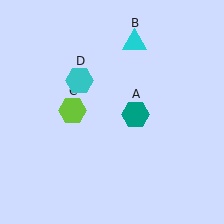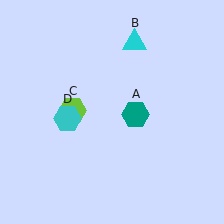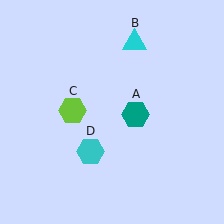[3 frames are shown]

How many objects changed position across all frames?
1 object changed position: cyan hexagon (object D).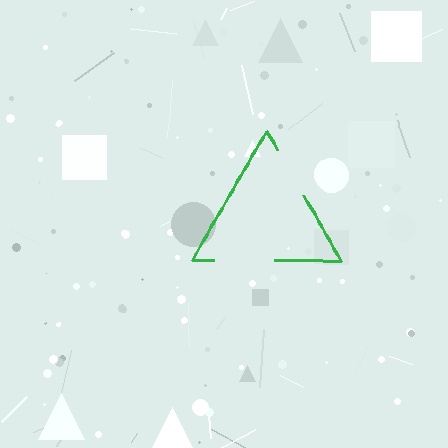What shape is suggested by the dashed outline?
The dashed outline suggests a triangle.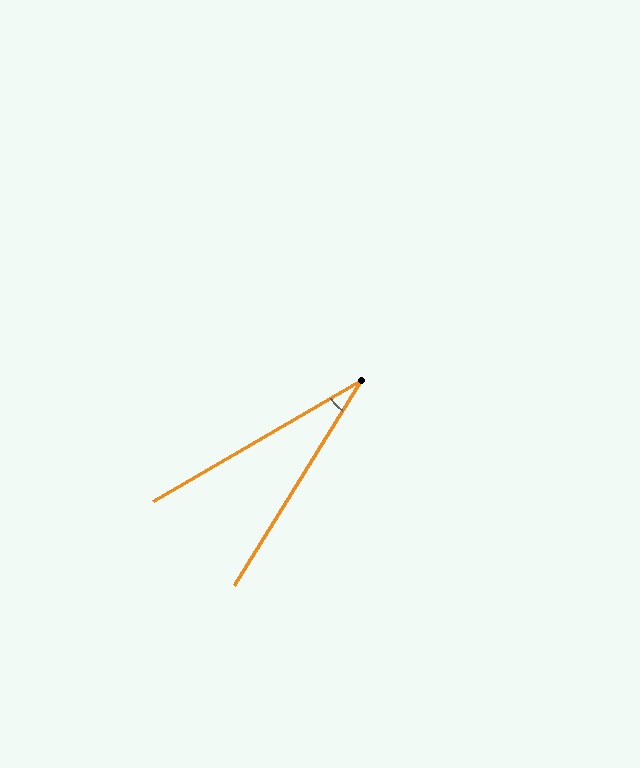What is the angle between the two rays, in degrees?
Approximately 28 degrees.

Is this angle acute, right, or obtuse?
It is acute.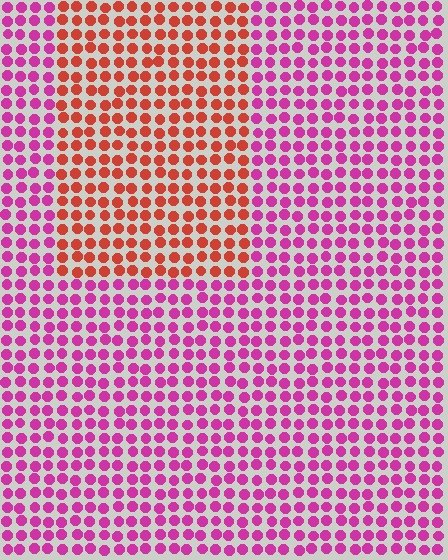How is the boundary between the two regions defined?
The boundary is defined purely by a slight shift in hue (about 49 degrees). Spacing, size, and orientation are identical on both sides.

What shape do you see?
I see a rectangle.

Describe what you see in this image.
The image is filled with small magenta elements in a uniform arrangement. A rectangle-shaped region is visible where the elements are tinted to a slightly different hue, forming a subtle color boundary.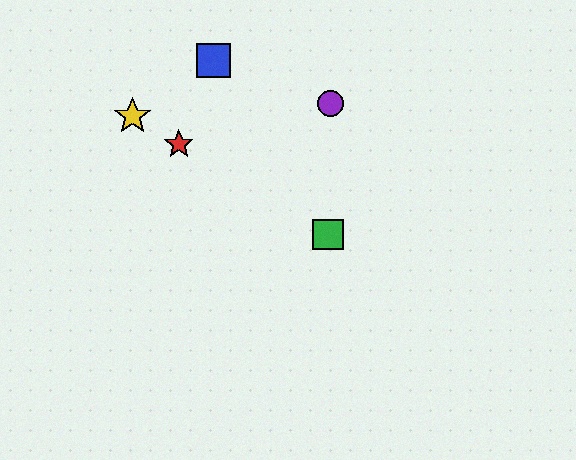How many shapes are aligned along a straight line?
3 shapes (the red star, the green square, the yellow star) are aligned along a straight line.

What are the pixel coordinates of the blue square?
The blue square is at (213, 60).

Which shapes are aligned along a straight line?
The red star, the green square, the yellow star are aligned along a straight line.